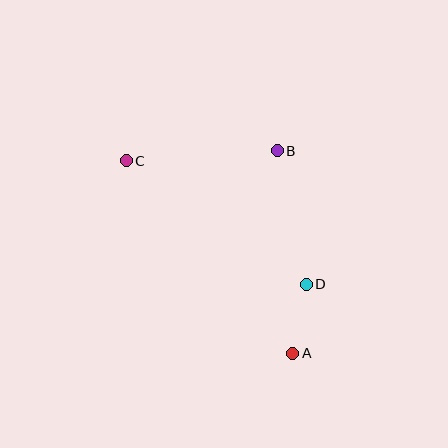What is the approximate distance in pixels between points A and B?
The distance between A and B is approximately 203 pixels.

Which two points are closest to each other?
Points A and D are closest to each other.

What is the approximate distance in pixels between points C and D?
The distance between C and D is approximately 218 pixels.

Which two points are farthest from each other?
Points A and C are farthest from each other.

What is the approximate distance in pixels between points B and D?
The distance between B and D is approximately 137 pixels.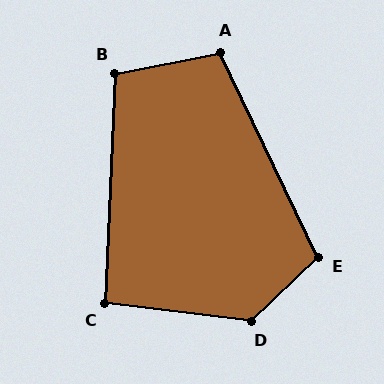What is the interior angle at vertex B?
Approximately 103 degrees (obtuse).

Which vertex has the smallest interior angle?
C, at approximately 94 degrees.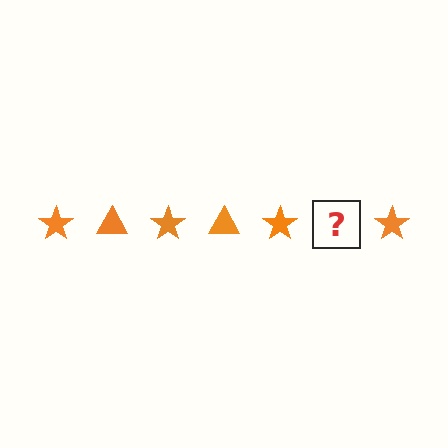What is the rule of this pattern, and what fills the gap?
The rule is that the pattern cycles through star, triangle shapes in orange. The gap should be filled with an orange triangle.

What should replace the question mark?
The question mark should be replaced with an orange triangle.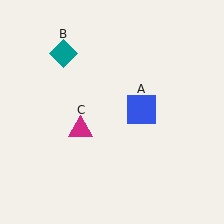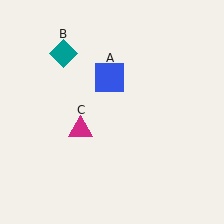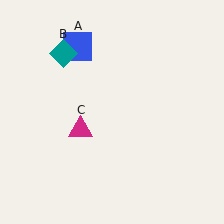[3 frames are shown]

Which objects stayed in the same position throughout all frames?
Teal diamond (object B) and magenta triangle (object C) remained stationary.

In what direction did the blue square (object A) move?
The blue square (object A) moved up and to the left.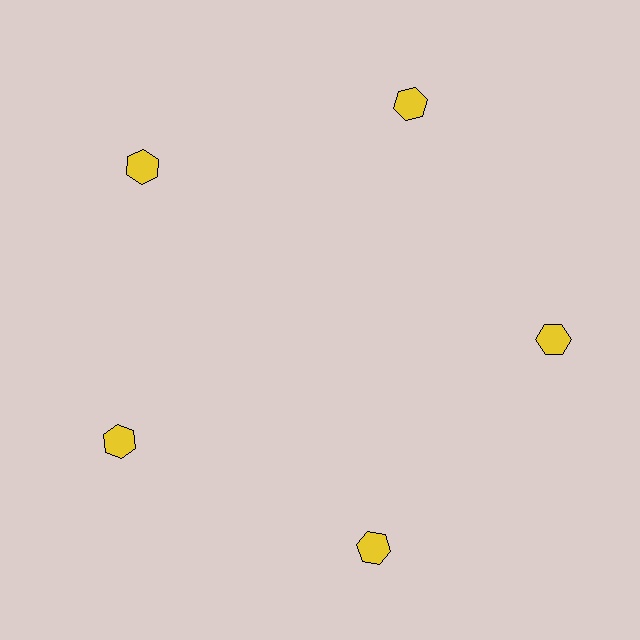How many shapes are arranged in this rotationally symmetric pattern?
There are 5 shapes, arranged in 5 groups of 1.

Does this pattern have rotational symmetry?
Yes, this pattern has 5-fold rotational symmetry. It looks the same after rotating 72 degrees around the center.